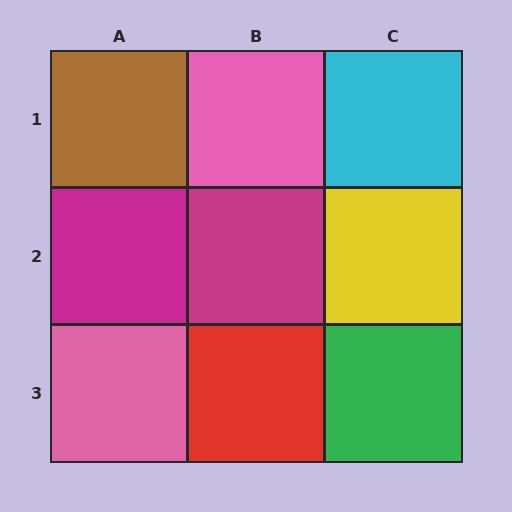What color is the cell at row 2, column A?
Magenta.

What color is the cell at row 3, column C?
Green.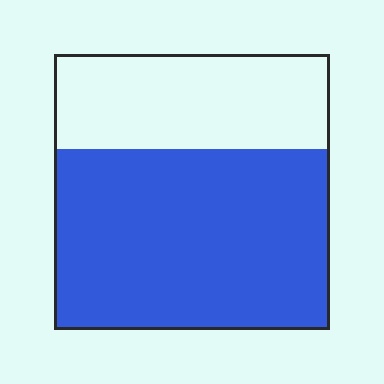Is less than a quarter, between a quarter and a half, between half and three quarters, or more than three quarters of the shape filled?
Between half and three quarters.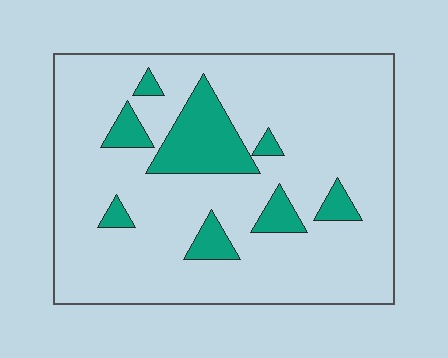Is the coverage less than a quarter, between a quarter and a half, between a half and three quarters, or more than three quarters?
Less than a quarter.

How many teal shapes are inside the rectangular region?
8.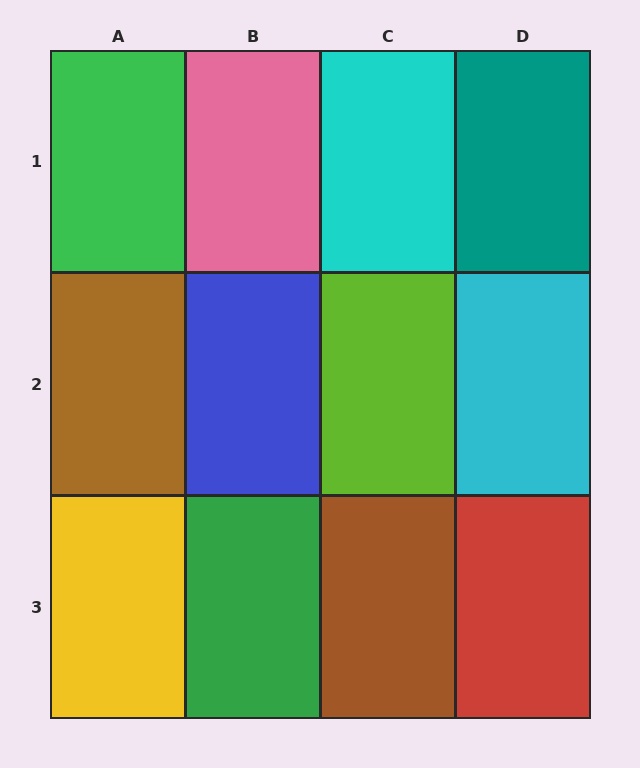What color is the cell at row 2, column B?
Blue.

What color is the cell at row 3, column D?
Red.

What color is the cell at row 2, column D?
Cyan.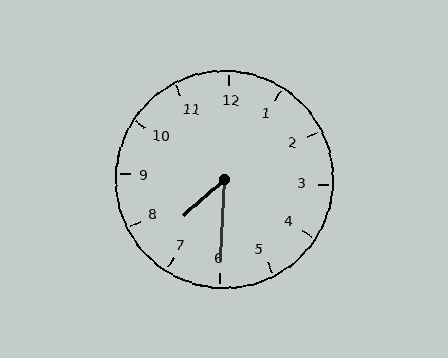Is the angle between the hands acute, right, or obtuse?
It is acute.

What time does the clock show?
7:30.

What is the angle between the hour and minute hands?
Approximately 45 degrees.